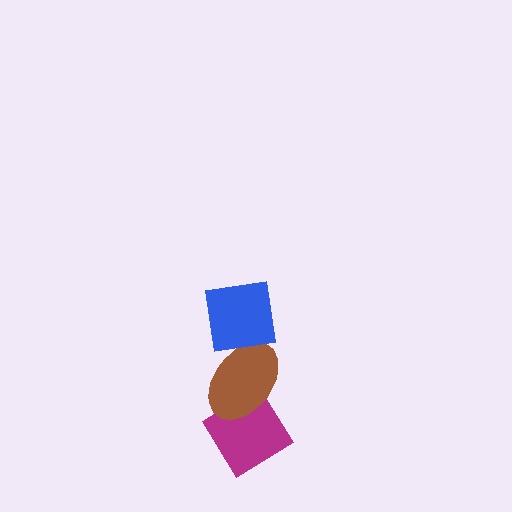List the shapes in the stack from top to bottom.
From top to bottom: the blue square, the brown ellipse, the magenta diamond.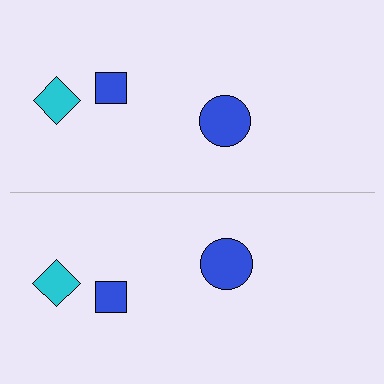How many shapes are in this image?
There are 6 shapes in this image.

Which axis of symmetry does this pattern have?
The pattern has a horizontal axis of symmetry running through the center of the image.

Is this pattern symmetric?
Yes, this pattern has bilateral (reflection) symmetry.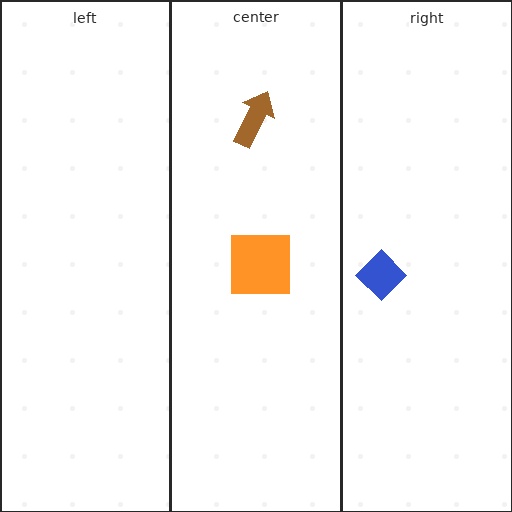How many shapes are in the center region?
2.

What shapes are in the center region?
The brown arrow, the orange square.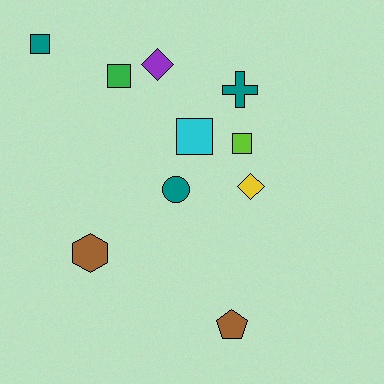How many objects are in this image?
There are 10 objects.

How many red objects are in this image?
There are no red objects.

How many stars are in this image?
There are no stars.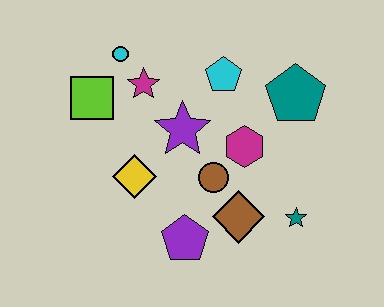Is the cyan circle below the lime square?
No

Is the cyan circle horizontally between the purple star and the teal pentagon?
No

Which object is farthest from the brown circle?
The cyan circle is farthest from the brown circle.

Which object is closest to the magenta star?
The cyan circle is closest to the magenta star.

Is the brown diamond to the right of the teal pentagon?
No